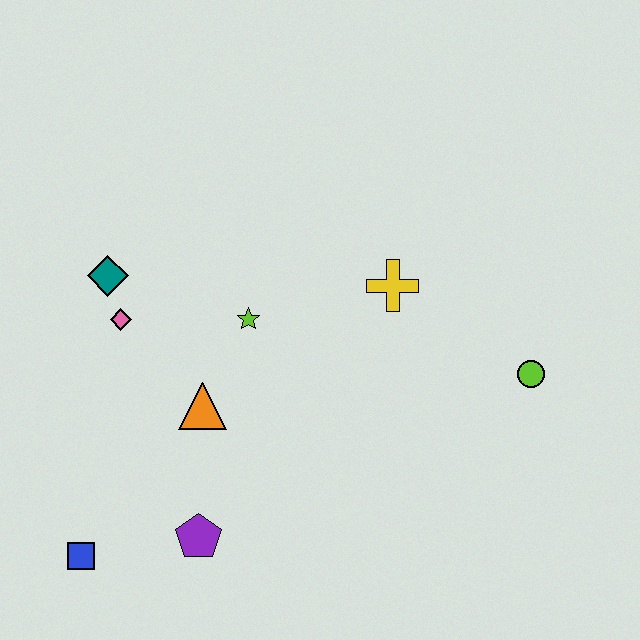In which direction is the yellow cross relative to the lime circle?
The yellow cross is to the left of the lime circle.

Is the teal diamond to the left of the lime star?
Yes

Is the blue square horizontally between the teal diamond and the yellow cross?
No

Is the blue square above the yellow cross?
No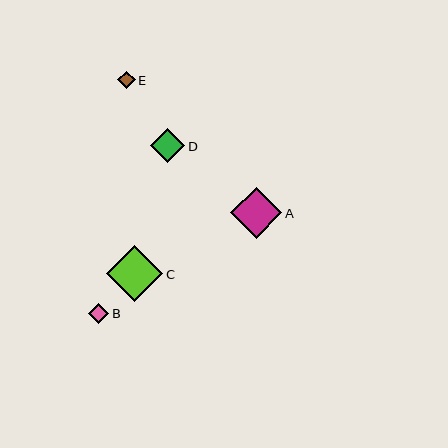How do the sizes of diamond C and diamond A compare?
Diamond C and diamond A are approximately the same size.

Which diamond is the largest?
Diamond C is the largest with a size of approximately 56 pixels.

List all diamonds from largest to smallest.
From largest to smallest: C, A, D, B, E.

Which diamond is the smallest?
Diamond E is the smallest with a size of approximately 17 pixels.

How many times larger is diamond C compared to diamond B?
Diamond C is approximately 2.8 times the size of diamond B.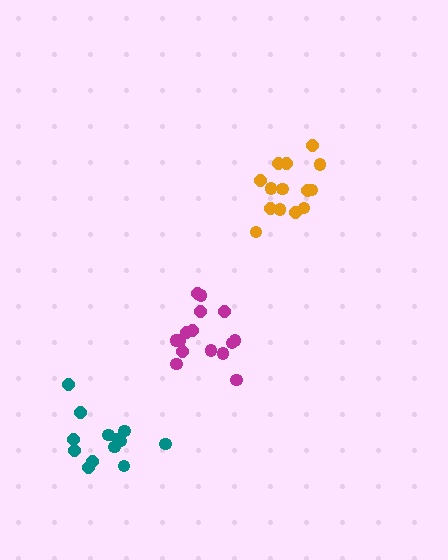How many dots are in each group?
Group 1: 15 dots, Group 2: 14 dots, Group 3: 13 dots (42 total).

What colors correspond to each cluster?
The clusters are colored: magenta, orange, teal.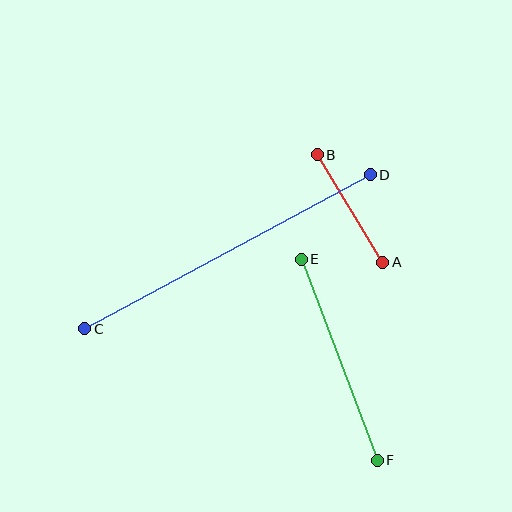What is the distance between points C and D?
The distance is approximately 324 pixels.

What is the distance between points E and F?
The distance is approximately 215 pixels.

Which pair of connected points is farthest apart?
Points C and D are farthest apart.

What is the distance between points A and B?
The distance is approximately 126 pixels.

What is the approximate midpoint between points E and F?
The midpoint is at approximately (339, 360) pixels.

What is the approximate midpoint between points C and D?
The midpoint is at approximately (227, 252) pixels.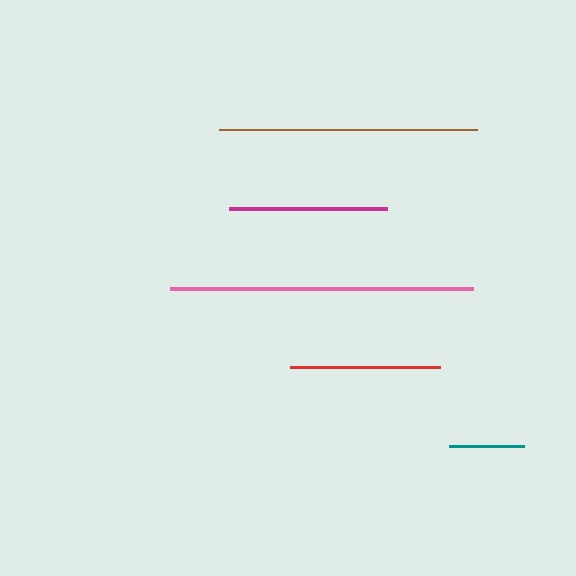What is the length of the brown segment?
The brown segment is approximately 258 pixels long.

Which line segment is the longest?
The pink line is the longest at approximately 302 pixels.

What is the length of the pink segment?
The pink segment is approximately 302 pixels long.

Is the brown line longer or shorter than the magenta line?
The brown line is longer than the magenta line.